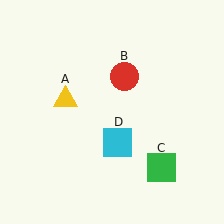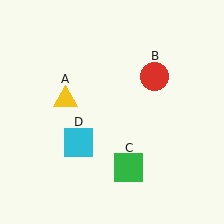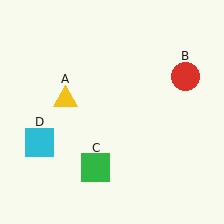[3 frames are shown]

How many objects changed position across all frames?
3 objects changed position: red circle (object B), green square (object C), cyan square (object D).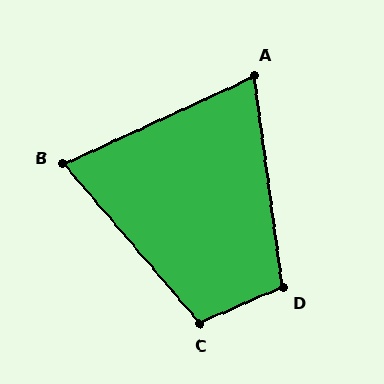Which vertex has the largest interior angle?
C, at approximately 107 degrees.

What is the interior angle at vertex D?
Approximately 106 degrees (obtuse).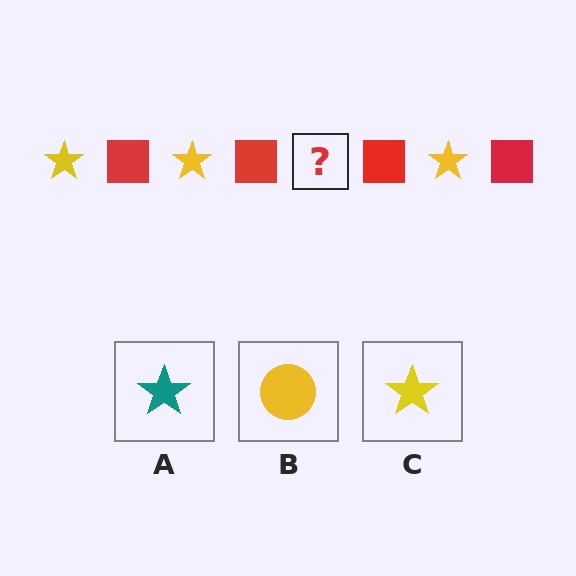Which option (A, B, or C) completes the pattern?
C.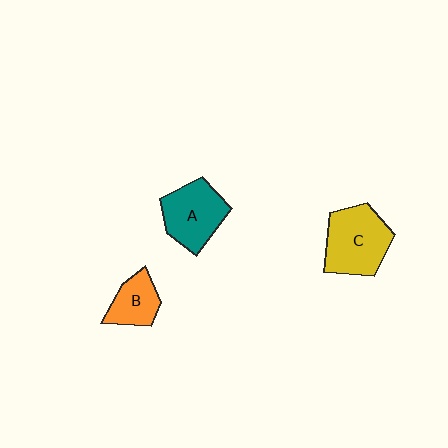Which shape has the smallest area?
Shape B (orange).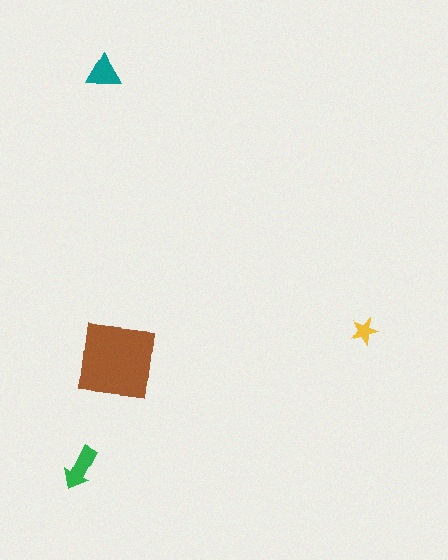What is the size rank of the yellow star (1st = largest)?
4th.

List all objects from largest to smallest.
The brown square, the green arrow, the teal triangle, the yellow star.